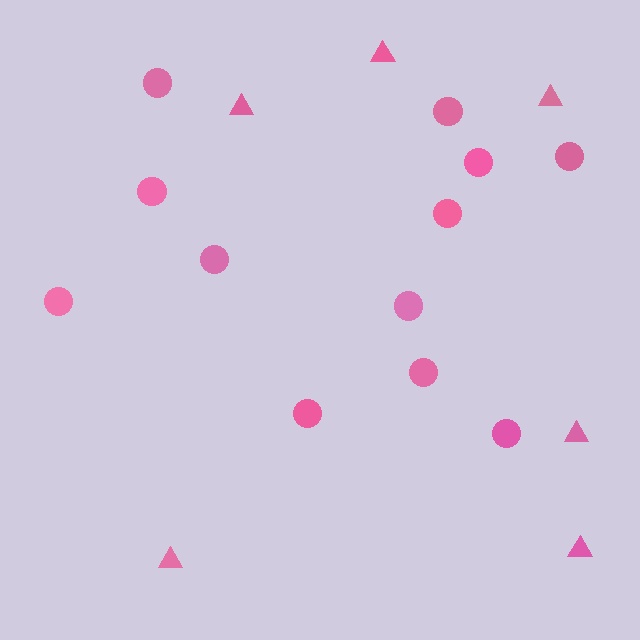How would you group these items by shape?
There are 2 groups: one group of circles (12) and one group of triangles (6).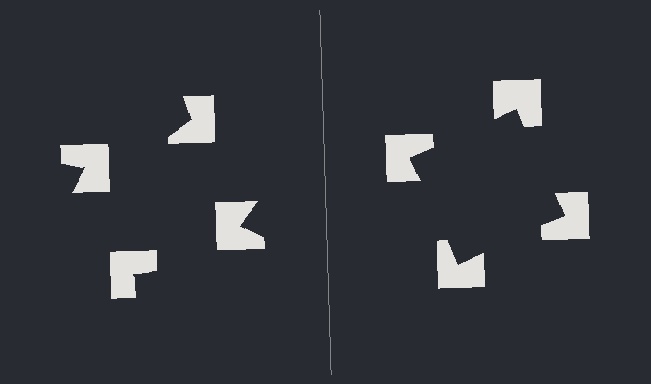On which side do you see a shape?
An illusory square appears on the right side. On the left side the wedge cuts are rotated, so no coherent shape forms.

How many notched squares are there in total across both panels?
8 — 4 on each side.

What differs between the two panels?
The notched squares are positioned identically on both sides; only the wedge orientations differ. On the right they align to a square; on the left they are misaligned.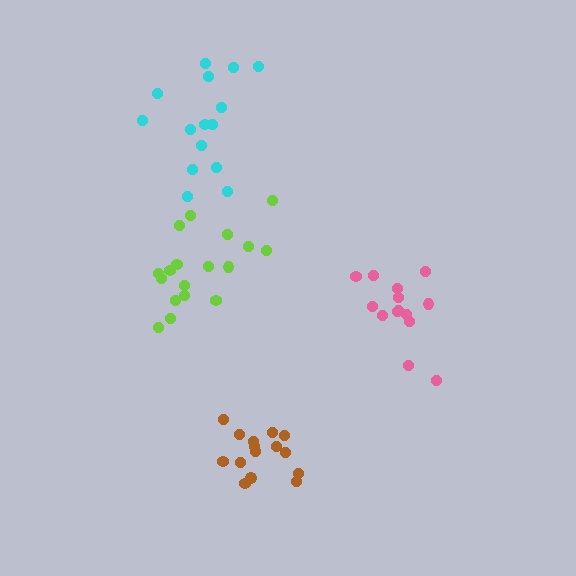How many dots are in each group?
Group 1: 14 dots, Group 2: 15 dots, Group 3: 18 dots, Group 4: 15 dots (62 total).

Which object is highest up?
The cyan cluster is topmost.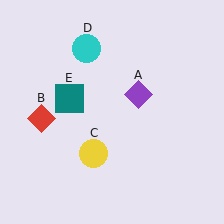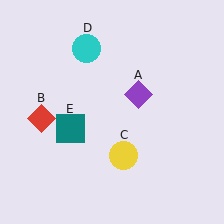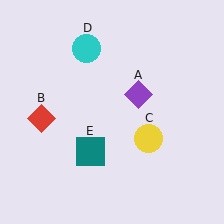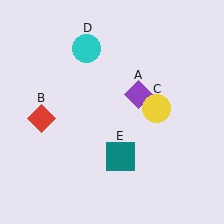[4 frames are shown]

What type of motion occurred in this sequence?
The yellow circle (object C), teal square (object E) rotated counterclockwise around the center of the scene.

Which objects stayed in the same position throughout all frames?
Purple diamond (object A) and red diamond (object B) and cyan circle (object D) remained stationary.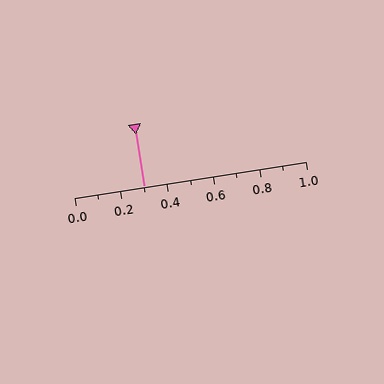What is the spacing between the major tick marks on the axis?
The major ticks are spaced 0.2 apart.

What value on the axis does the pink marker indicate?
The marker indicates approximately 0.3.